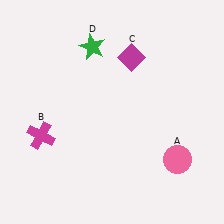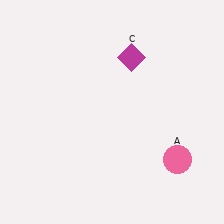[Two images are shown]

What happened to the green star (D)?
The green star (D) was removed in Image 2. It was in the top-left area of Image 1.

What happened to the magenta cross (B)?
The magenta cross (B) was removed in Image 2. It was in the bottom-left area of Image 1.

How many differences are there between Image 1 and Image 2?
There are 2 differences between the two images.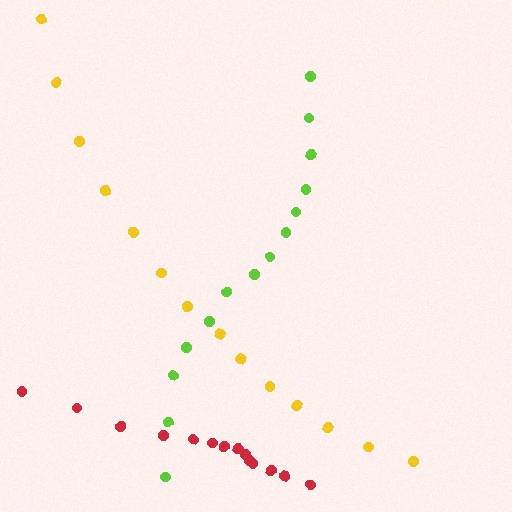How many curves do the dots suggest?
There are 3 distinct paths.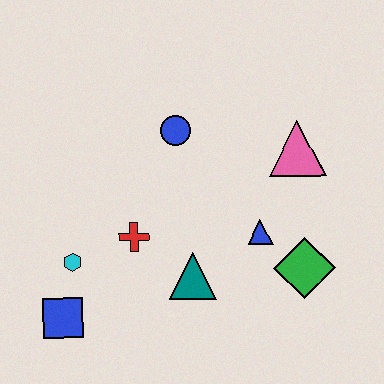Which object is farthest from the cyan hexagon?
The pink triangle is farthest from the cyan hexagon.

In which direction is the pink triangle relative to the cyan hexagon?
The pink triangle is to the right of the cyan hexagon.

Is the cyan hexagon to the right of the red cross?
No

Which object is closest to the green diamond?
The blue triangle is closest to the green diamond.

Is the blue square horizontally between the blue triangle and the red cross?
No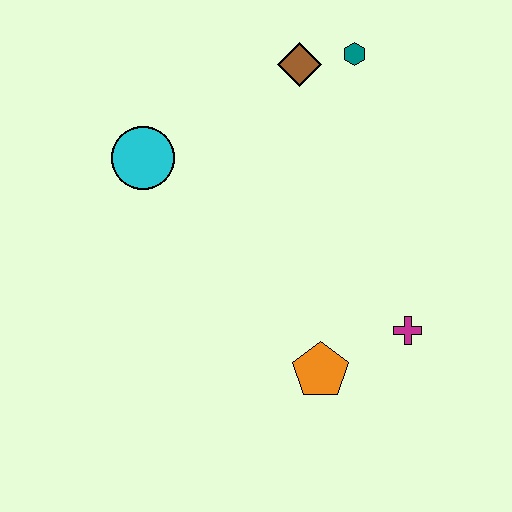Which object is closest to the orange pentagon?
The magenta cross is closest to the orange pentagon.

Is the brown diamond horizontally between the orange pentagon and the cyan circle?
Yes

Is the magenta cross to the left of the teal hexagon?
No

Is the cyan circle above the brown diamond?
No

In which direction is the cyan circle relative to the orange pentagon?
The cyan circle is above the orange pentagon.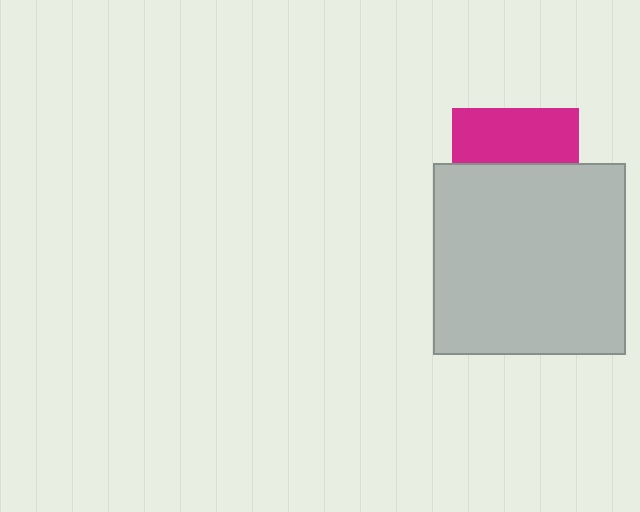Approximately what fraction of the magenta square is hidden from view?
Roughly 56% of the magenta square is hidden behind the light gray square.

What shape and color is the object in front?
The object in front is a light gray square.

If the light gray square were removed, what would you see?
You would see the complete magenta square.